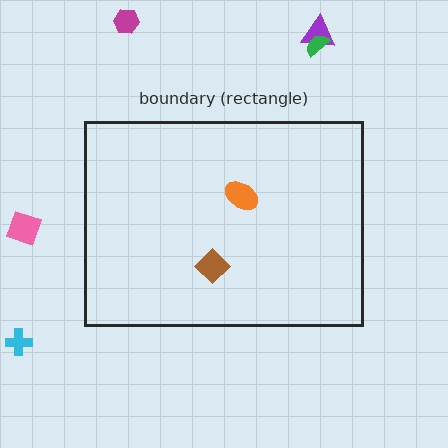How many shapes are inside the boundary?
2 inside, 5 outside.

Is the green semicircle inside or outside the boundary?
Outside.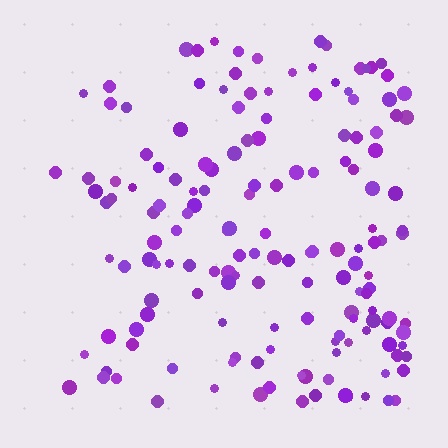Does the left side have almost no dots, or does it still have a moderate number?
Still a moderate number, just noticeably fewer than the right.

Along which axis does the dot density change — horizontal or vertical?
Horizontal.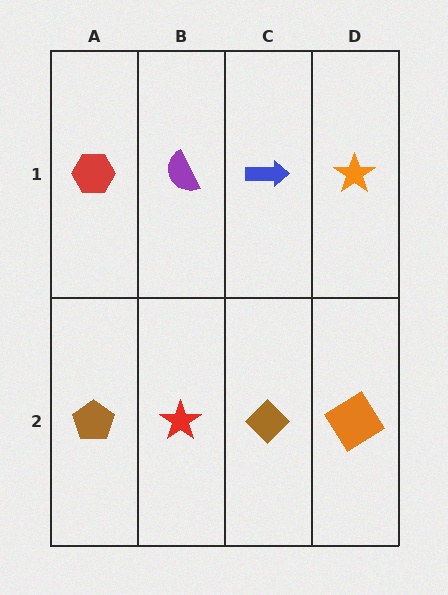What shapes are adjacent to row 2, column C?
A blue arrow (row 1, column C), a red star (row 2, column B), an orange diamond (row 2, column D).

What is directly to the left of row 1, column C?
A purple semicircle.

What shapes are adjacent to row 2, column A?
A red hexagon (row 1, column A), a red star (row 2, column B).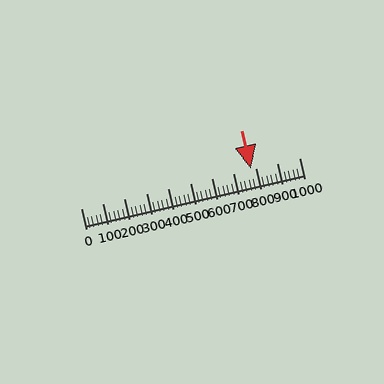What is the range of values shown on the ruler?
The ruler shows values from 0 to 1000.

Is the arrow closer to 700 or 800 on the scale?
The arrow is closer to 800.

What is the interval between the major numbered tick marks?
The major tick marks are spaced 100 units apart.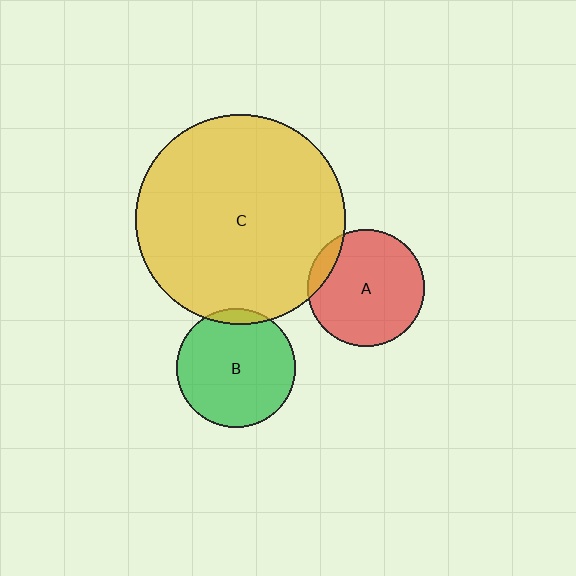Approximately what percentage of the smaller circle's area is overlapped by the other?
Approximately 10%.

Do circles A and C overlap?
Yes.